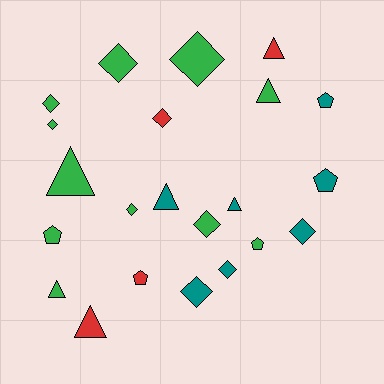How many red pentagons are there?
There is 1 red pentagon.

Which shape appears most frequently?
Diamond, with 10 objects.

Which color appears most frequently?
Green, with 11 objects.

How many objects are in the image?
There are 22 objects.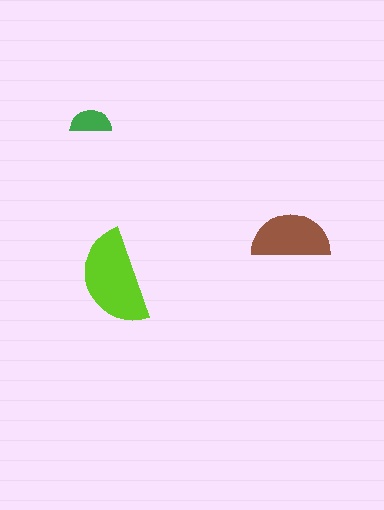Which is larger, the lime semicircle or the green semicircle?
The lime one.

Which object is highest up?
The green semicircle is topmost.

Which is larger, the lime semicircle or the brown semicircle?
The lime one.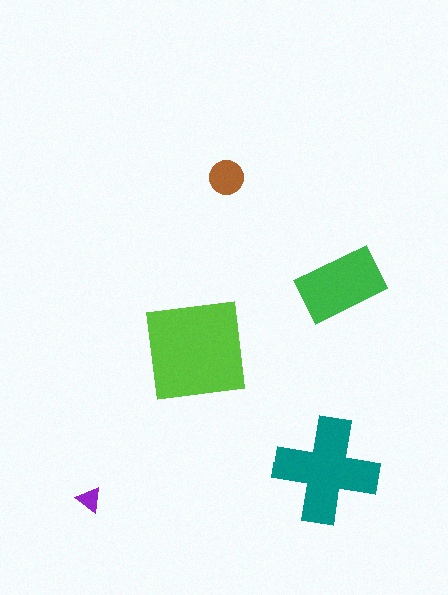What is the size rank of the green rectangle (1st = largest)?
3rd.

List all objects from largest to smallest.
The lime square, the teal cross, the green rectangle, the brown circle, the purple triangle.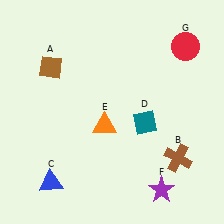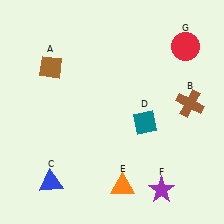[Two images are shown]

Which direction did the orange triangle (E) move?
The orange triangle (E) moved down.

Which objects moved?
The objects that moved are: the brown cross (B), the orange triangle (E).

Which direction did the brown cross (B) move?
The brown cross (B) moved up.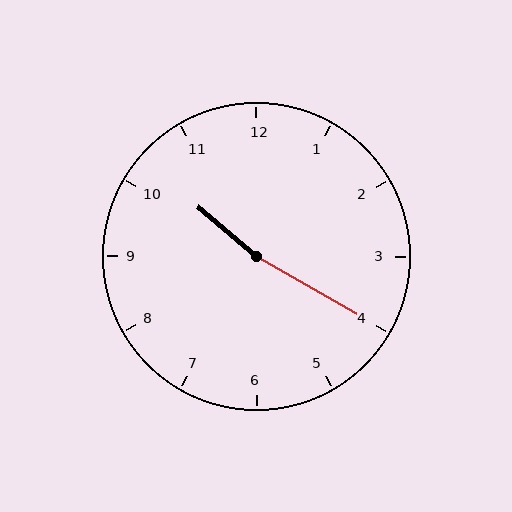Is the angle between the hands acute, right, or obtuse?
It is obtuse.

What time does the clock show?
10:20.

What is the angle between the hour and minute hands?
Approximately 170 degrees.